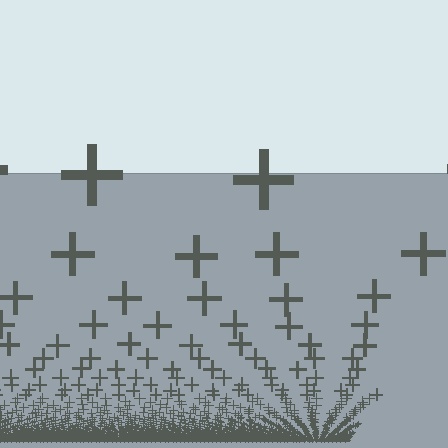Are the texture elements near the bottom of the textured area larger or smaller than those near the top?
Smaller. The gradient is inverted — elements near the bottom are smaller and denser.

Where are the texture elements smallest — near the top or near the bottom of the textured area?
Near the bottom.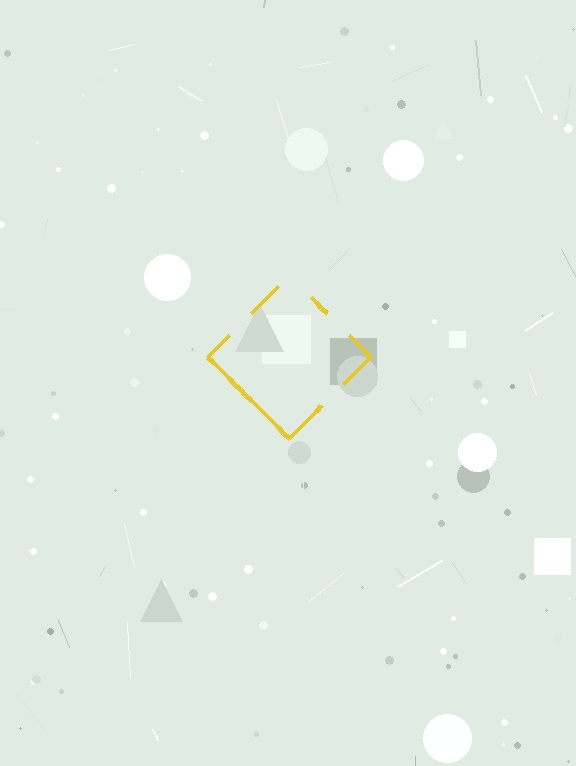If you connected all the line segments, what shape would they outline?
They would outline a diamond.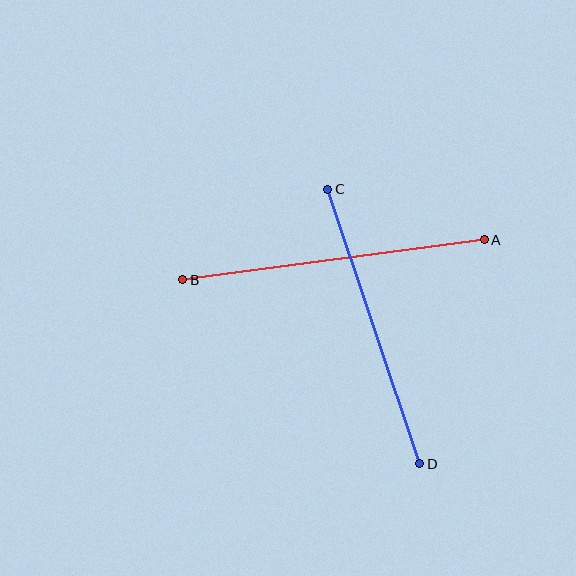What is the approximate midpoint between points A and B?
The midpoint is at approximately (334, 260) pixels.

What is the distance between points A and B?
The distance is approximately 304 pixels.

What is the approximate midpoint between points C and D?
The midpoint is at approximately (374, 326) pixels.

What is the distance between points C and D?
The distance is approximately 290 pixels.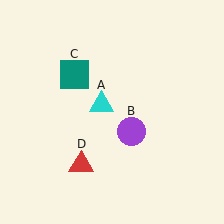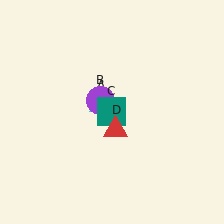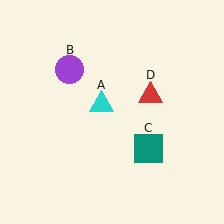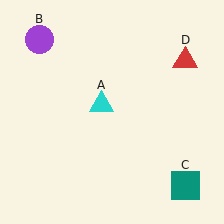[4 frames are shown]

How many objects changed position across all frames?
3 objects changed position: purple circle (object B), teal square (object C), red triangle (object D).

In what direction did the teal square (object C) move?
The teal square (object C) moved down and to the right.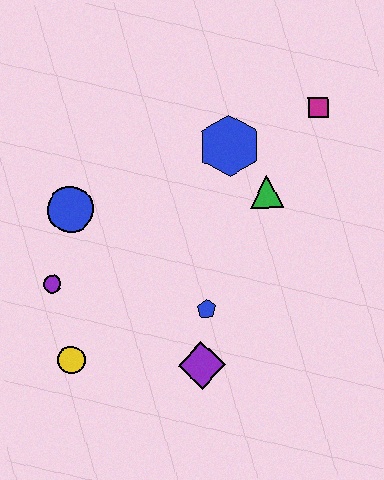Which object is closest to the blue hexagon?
The green triangle is closest to the blue hexagon.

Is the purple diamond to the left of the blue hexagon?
Yes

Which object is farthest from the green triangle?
The yellow circle is farthest from the green triangle.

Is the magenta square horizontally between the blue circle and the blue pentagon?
No